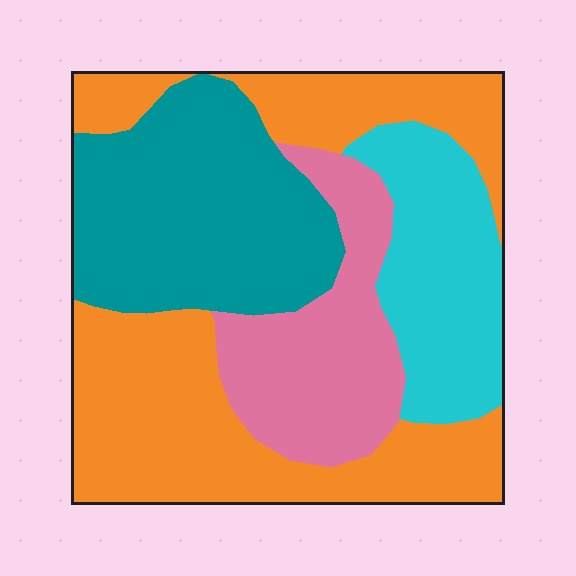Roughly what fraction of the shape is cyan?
Cyan takes up about one sixth (1/6) of the shape.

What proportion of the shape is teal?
Teal takes up between a sixth and a third of the shape.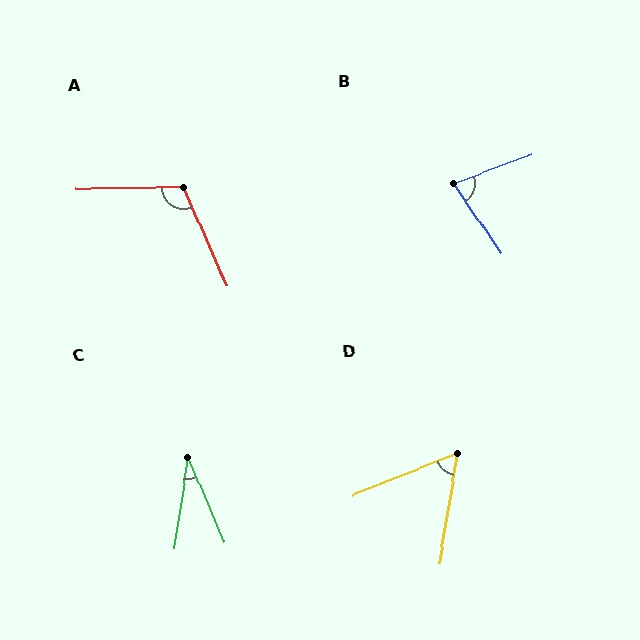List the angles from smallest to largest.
C (32°), D (59°), B (76°), A (113°).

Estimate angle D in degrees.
Approximately 59 degrees.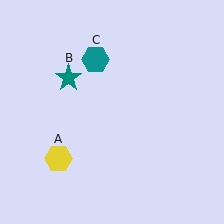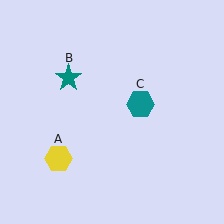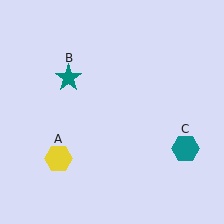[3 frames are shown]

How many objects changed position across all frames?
1 object changed position: teal hexagon (object C).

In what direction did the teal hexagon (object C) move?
The teal hexagon (object C) moved down and to the right.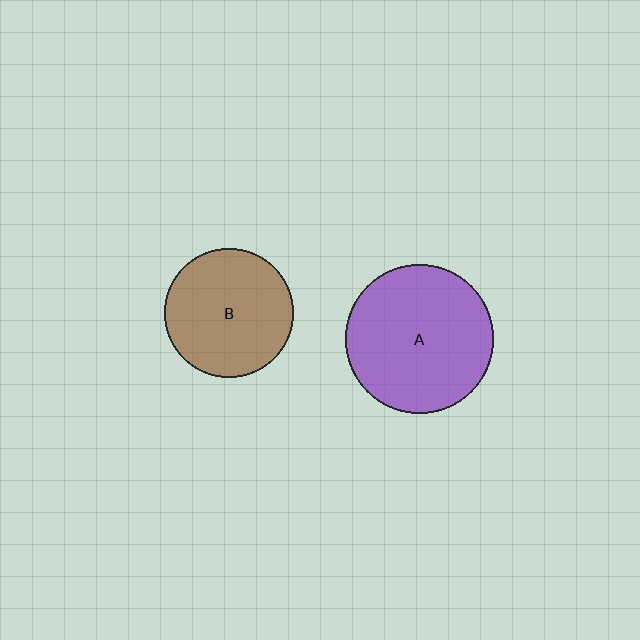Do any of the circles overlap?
No, none of the circles overlap.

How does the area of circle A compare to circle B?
Approximately 1.3 times.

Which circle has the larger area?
Circle A (purple).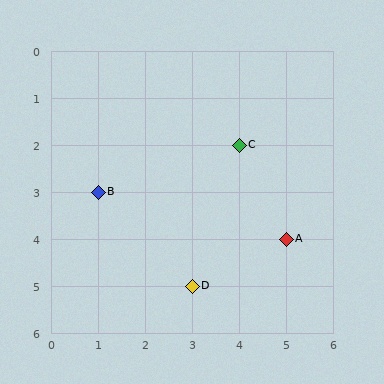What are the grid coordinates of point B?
Point B is at grid coordinates (1, 3).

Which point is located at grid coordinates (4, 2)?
Point C is at (4, 2).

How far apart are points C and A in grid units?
Points C and A are 1 column and 2 rows apart (about 2.2 grid units diagonally).